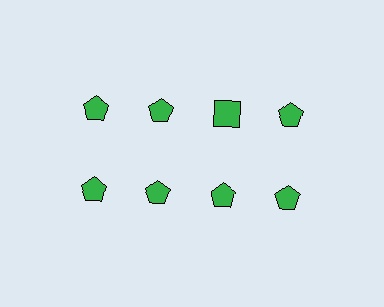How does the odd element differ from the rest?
It has a different shape: square instead of pentagon.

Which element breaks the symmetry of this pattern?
The green square in the top row, center column breaks the symmetry. All other shapes are green pentagons.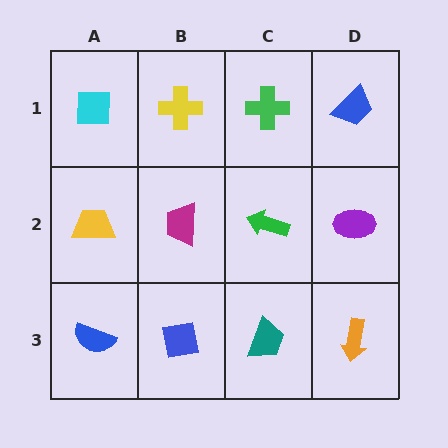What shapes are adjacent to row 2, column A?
A cyan square (row 1, column A), a blue semicircle (row 3, column A), a magenta trapezoid (row 2, column B).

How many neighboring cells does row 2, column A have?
3.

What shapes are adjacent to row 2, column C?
A green cross (row 1, column C), a teal trapezoid (row 3, column C), a magenta trapezoid (row 2, column B), a purple ellipse (row 2, column D).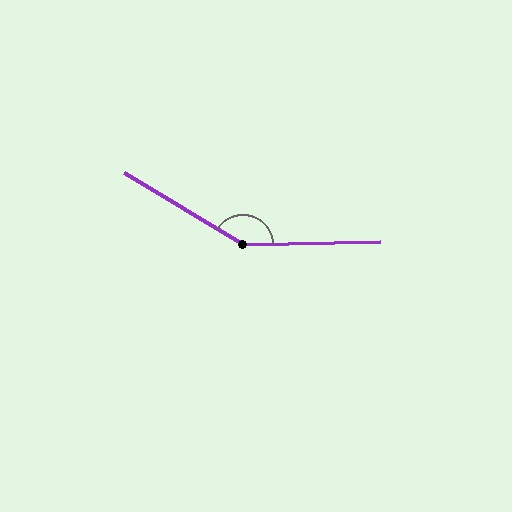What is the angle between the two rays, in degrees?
Approximately 148 degrees.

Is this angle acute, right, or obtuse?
It is obtuse.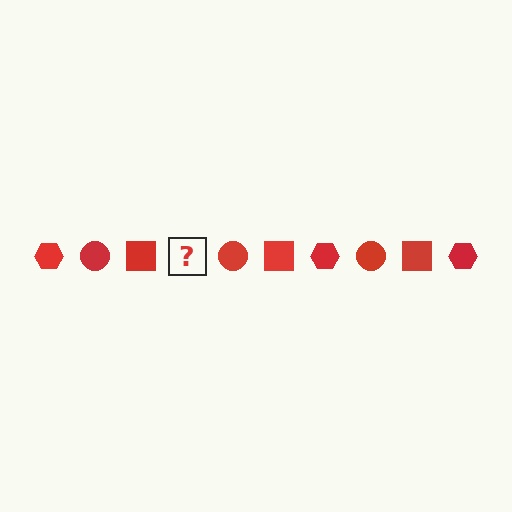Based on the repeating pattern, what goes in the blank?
The blank should be a red hexagon.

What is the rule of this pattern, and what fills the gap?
The rule is that the pattern cycles through hexagon, circle, square shapes in red. The gap should be filled with a red hexagon.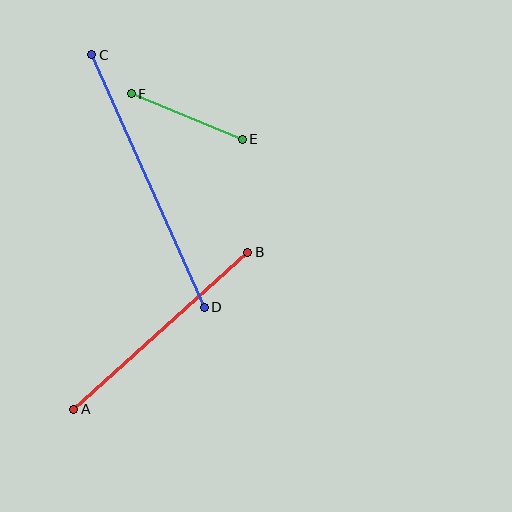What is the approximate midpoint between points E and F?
The midpoint is at approximately (187, 117) pixels.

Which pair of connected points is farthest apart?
Points C and D are farthest apart.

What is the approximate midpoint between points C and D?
The midpoint is at approximately (148, 181) pixels.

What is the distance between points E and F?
The distance is approximately 120 pixels.